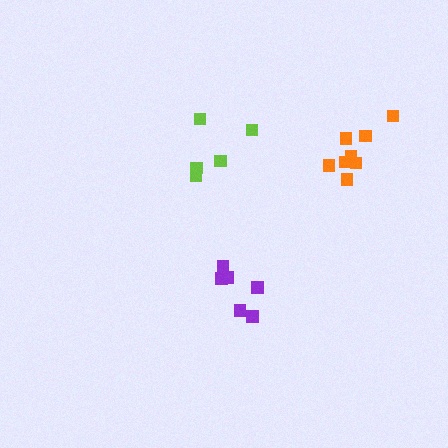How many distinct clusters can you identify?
There are 3 distinct clusters.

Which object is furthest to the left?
The lime cluster is leftmost.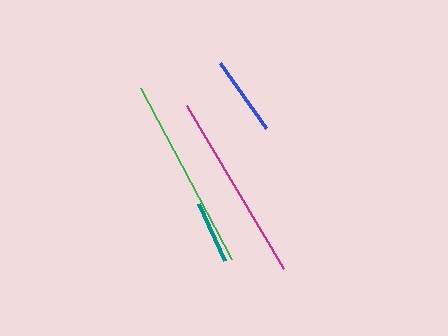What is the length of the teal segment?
The teal segment is approximately 62 pixels long.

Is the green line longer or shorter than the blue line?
The green line is longer than the blue line.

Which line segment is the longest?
The green line is the longest at approximately 193 pixels.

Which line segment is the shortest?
The teal line is the shortest at approximately 62 pixels.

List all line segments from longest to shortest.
From longest to shortest: green, magenta, blue, teal.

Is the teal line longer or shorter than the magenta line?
The magenta line is longer than the teal line.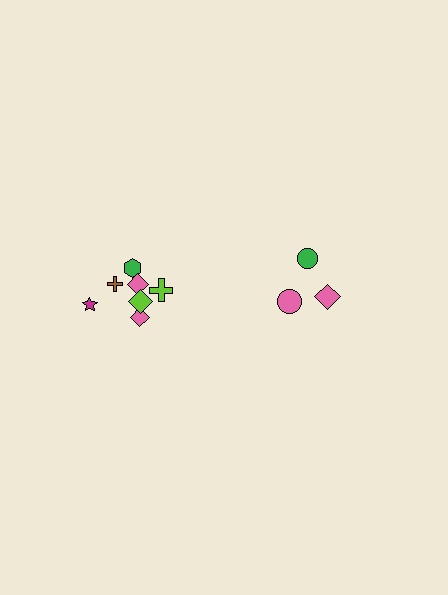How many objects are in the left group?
There are 7 objects.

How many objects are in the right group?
There are 3 objects.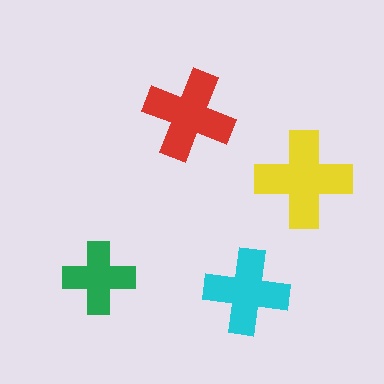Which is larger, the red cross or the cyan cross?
The red one.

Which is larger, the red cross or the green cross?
The red one.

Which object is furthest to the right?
The yellow cross is rightmost.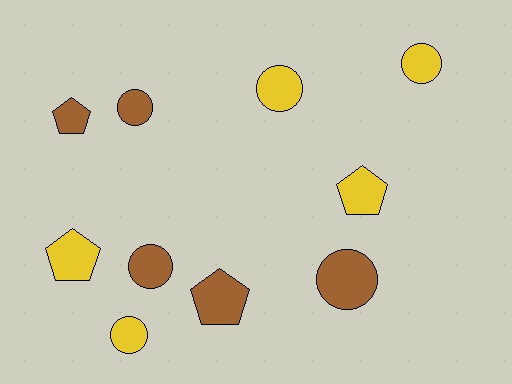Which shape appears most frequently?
Circle, with 6 objects.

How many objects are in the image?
There are 10 objects.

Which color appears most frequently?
Yellow, with 5 objects.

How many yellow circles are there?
There are 3 yellow circles.